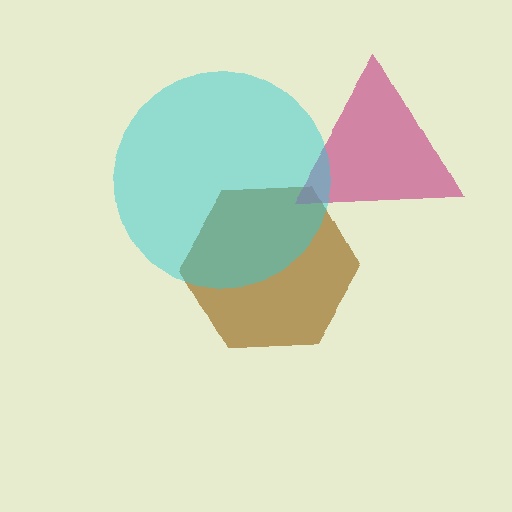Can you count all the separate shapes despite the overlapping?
Yes, there are 3 separate shapes.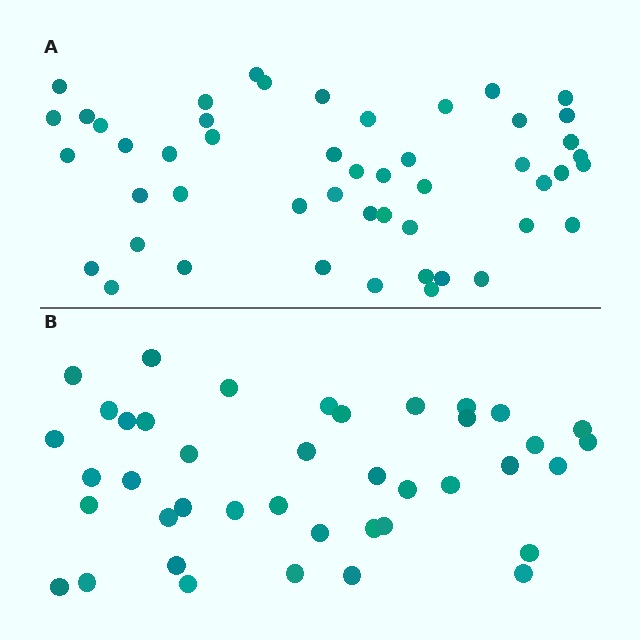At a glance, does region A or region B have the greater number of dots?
Region A (the top region) has more dots.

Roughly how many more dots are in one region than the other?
Region A has roughly 8 or so more dots than region B.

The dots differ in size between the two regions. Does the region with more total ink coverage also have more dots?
No. Region B has more total ink coverage because its dots are larger, but region A actually contains more individual dots. Total area can be misleading — the number of items is what matters here.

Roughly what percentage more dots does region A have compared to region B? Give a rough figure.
About 20% more.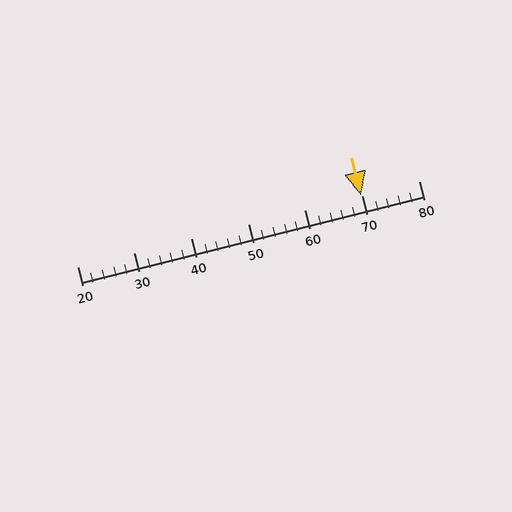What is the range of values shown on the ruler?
The ruler shows values from 20 to 80.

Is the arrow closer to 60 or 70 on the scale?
The arrow is closer to 70.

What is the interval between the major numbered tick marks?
The major tick marks are spaced 10 units apart.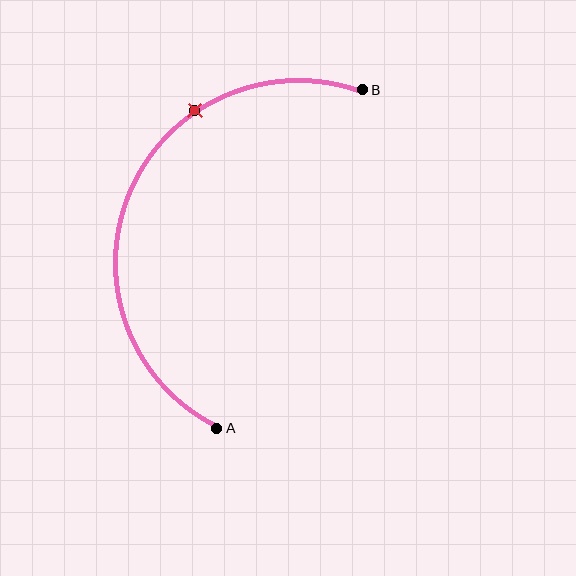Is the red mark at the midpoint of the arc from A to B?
No. The red mark lies on the arc but is closer to endpoint B. The arc midpoint would be at the point on the curve equidistant along the arc from both A and B.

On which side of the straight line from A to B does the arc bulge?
The arc bulges to the left of the straight line connecting A and B.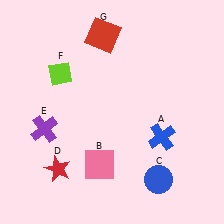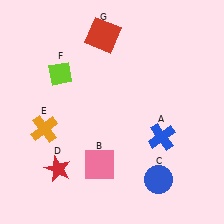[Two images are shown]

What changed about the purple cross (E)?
In Image 1, E is purple. In Image 2, it changed to orange.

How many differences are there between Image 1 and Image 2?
There is 1 difference between the two images.